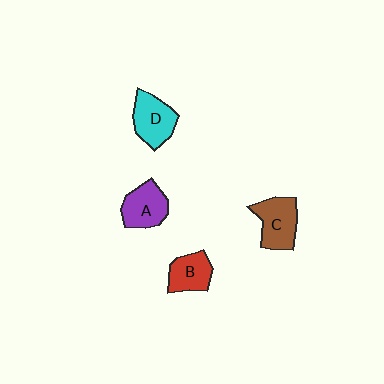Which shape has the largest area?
Shape C (brown).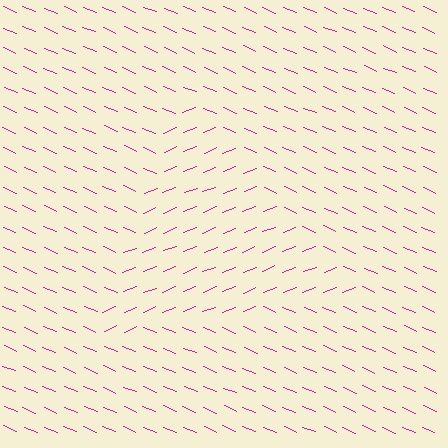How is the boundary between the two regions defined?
The boundary is defined purely by a change in line orientation (approximately 45 degrees difference). All lines are the same color and thickness.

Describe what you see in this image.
The image is filled with small magenta line segments. A triangle region in the image has lines oriented differently from the surrounding lines, creating a visible texture boundary.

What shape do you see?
I see a triangle.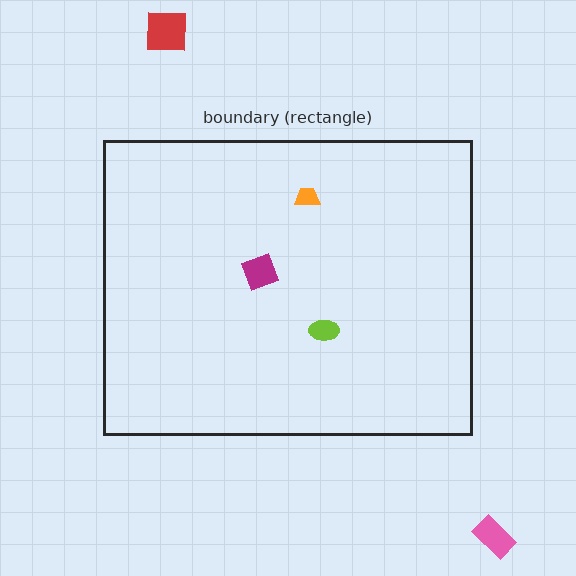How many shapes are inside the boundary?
3 inside, 2 outside.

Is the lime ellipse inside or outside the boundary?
Inside.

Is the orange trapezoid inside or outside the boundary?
Inside.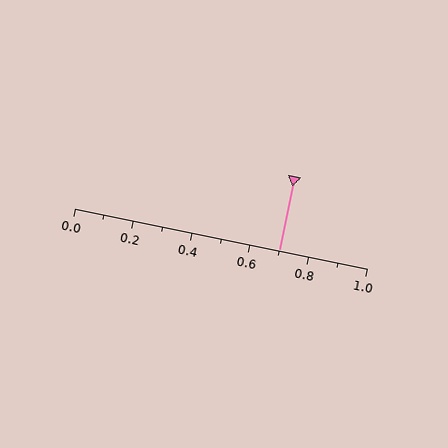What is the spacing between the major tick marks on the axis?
The major ticks are spaced 0.2 apart.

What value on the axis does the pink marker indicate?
The marker indicates approximately 0.7.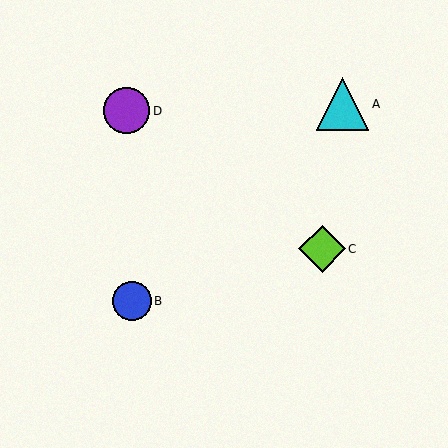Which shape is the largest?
The cyan triangle (labeled A) is the largest.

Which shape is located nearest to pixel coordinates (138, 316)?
The blue circle (labeled B) at (132, 301) is nearest to that location.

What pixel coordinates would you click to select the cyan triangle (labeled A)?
Click at (342, 104) to select the cyan triangle A.